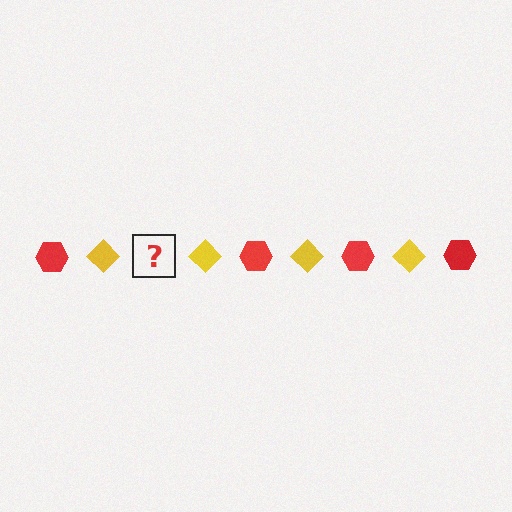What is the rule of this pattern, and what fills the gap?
The rule is that the pattern alternates between red hexagon and yellow diamond. The gap should be filled with a red hexagon.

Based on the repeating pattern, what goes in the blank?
The blank should be a red hexagon.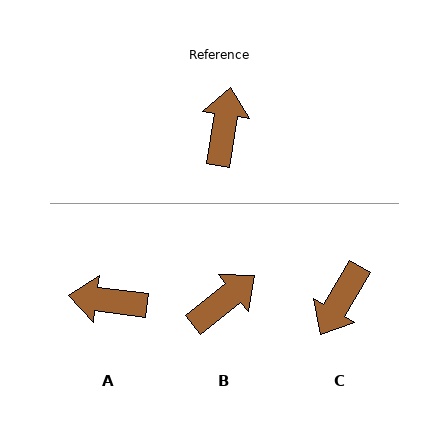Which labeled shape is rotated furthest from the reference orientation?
C, about 158 degrees away.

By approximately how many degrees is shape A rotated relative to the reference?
Approximately 92 degrees counter-clockwise.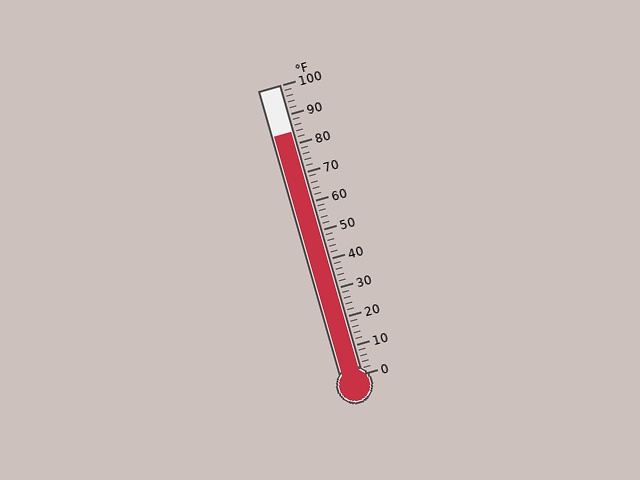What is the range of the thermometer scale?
The thermometer scale ranges from 0°F to 100°F.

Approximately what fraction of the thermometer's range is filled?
The thermometer is filled to approximately 85% of its range.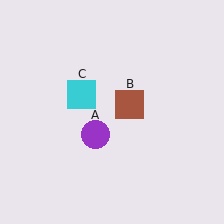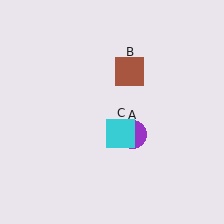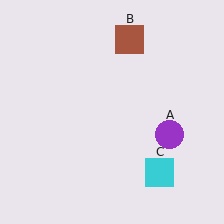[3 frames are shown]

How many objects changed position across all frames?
3 objects changed position: purple circle (object A), brown square (object B), cyan square (object C).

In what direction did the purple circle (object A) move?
The purple circle (object A) moved right.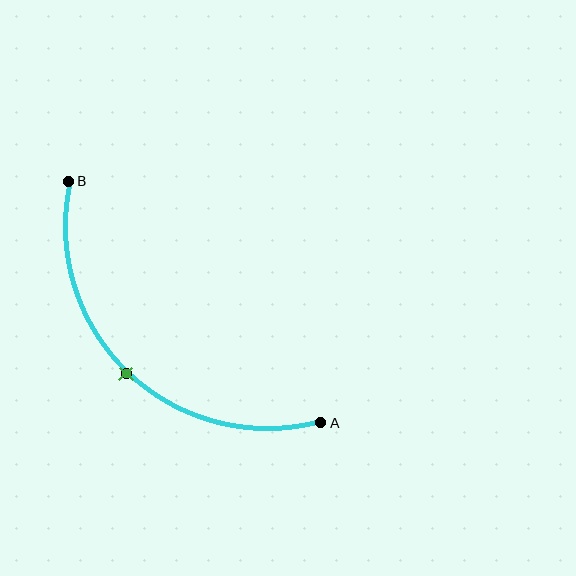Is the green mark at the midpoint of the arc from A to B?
Yes. The green mark lies on the arc at equal arc-length from both A and B — it is the arc midpoint.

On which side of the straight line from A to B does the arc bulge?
The arc bulges below and to the left of the straight line connecting A and B.